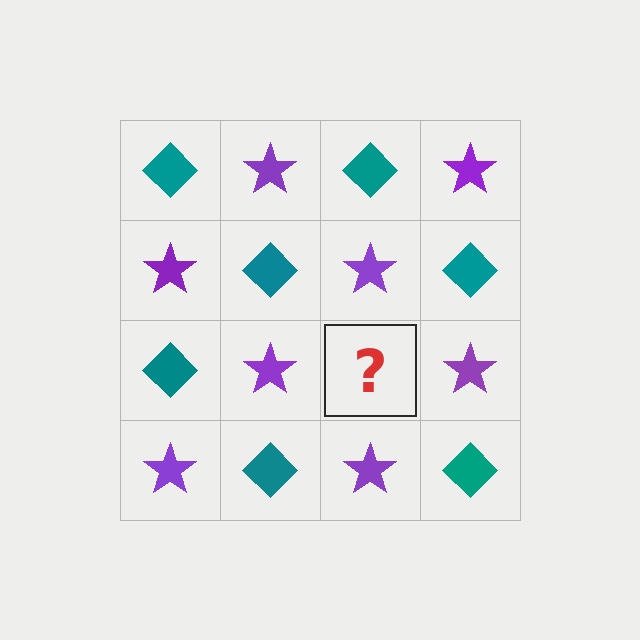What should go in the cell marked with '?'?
The missing cell should contain a teal diamond.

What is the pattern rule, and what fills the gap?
The rule is that it alternates teal diamond and purple star in a checkerboard pattern. The gap should be filled with a teal diamond.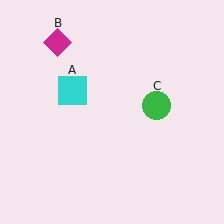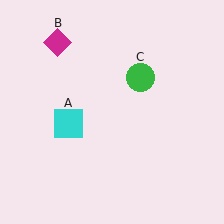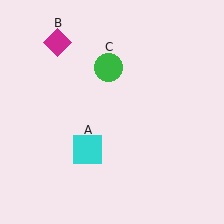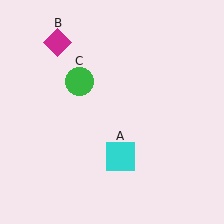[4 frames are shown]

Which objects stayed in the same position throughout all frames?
Magenta diamond (object B) remained stationary.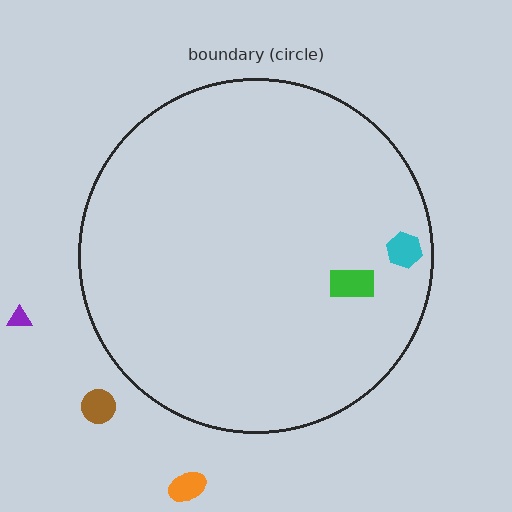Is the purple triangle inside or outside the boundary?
Outside.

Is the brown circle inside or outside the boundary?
Outside.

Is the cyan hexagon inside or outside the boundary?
Inside.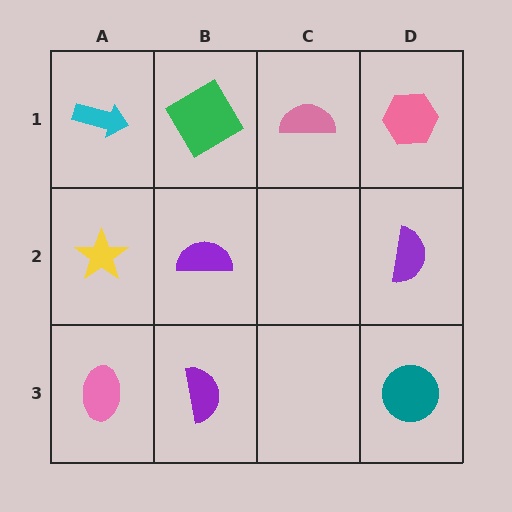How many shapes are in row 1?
4 shapes.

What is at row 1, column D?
A pink hexagon.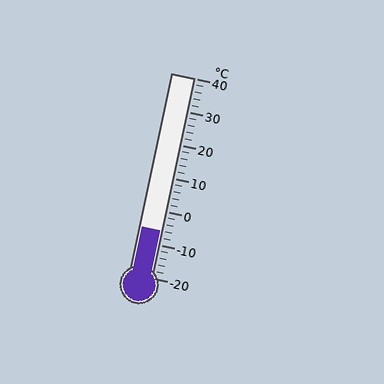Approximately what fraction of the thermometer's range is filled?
The thermometer is filled to approximately 25% of its range.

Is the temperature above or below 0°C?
The temperature is below 0°C.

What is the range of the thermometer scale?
The thermometer scale ranges from -20°C to 40°C.